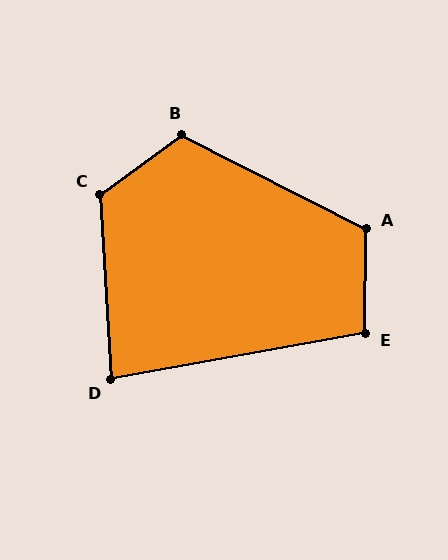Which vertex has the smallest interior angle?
D, at approximately 83 degrees.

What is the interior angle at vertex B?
Approximately 117 degrees (obtuse).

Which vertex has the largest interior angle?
C, at approximately 123 degrees.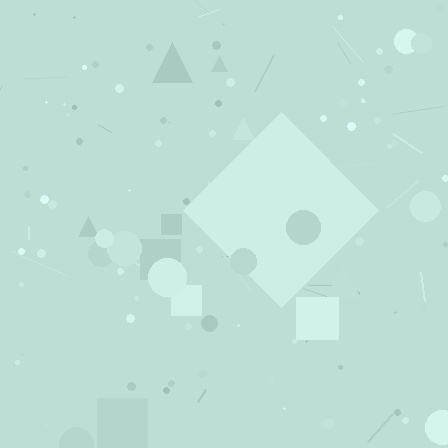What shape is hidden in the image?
A diamond is hidden in the image.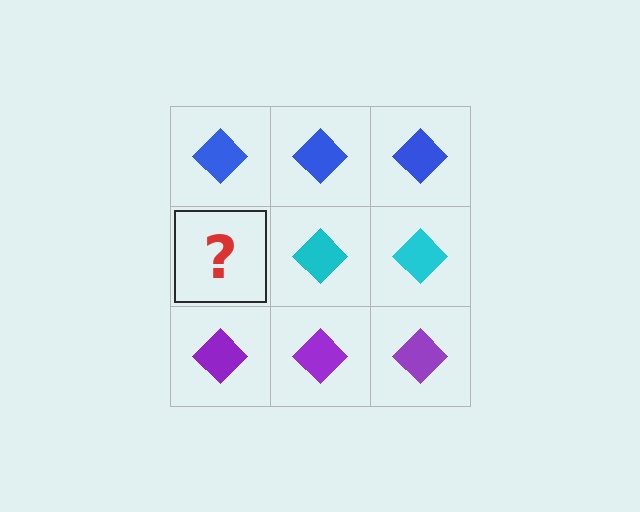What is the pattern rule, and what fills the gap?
The rule is that each row has a consistent color. The gap should be filled with a cyan diamond.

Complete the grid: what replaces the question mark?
The question mark should be replaced with a cyan diamond.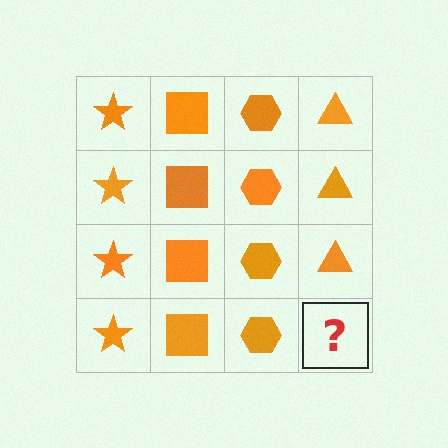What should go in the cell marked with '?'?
The missing cell should contain an orange triangle.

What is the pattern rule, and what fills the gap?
The rule is that each column has a consistent shape. The gap should be filled with an orange triangle.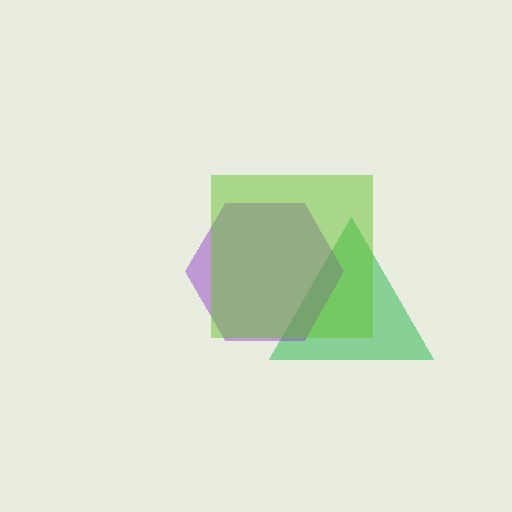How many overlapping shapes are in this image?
There are 3 overlapping shapes in the image.